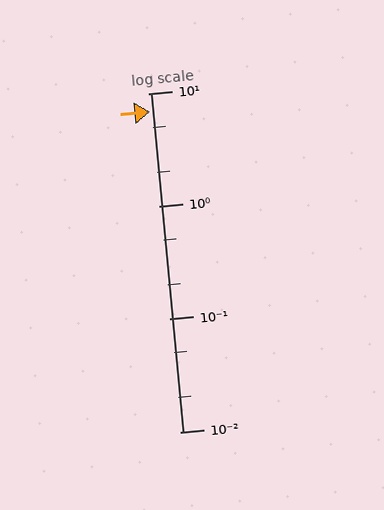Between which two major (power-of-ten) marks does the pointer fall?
The pointer is between 1 and 10.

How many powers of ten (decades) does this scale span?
The scale spans 3 decades, from 0.01 to 10.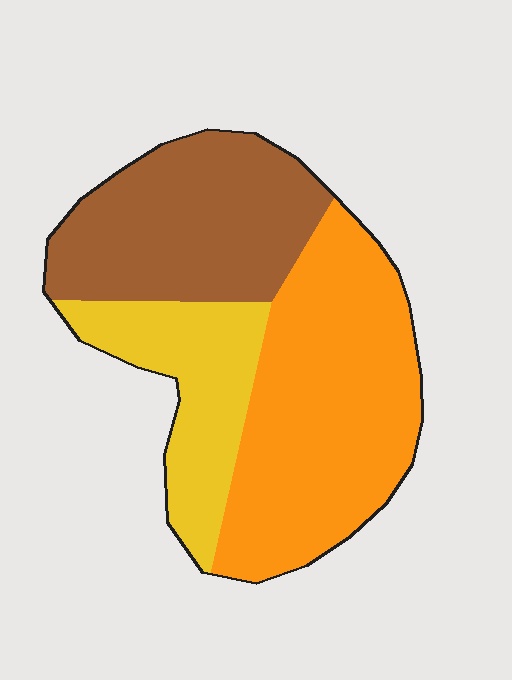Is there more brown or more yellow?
Brown.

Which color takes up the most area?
Orange, at roughly 45%.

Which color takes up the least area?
Yellow, at roughly 20%.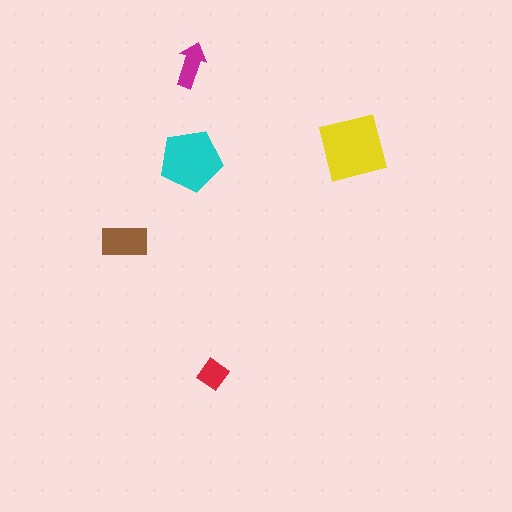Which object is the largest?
The yellow square.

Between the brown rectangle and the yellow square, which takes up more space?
The yellow square.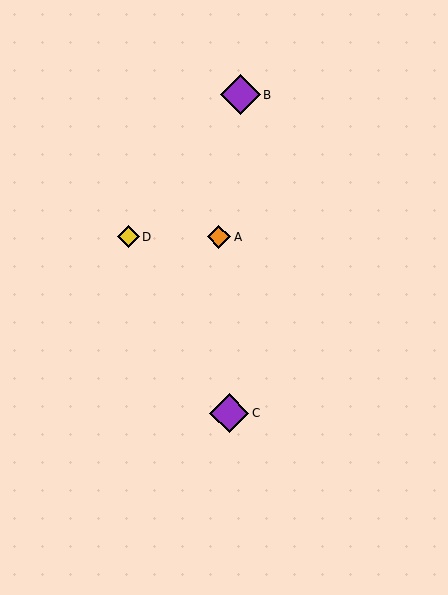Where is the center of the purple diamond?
The center of the purple diamond is at (240, 95).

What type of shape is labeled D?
Shape D is a yellow diamond.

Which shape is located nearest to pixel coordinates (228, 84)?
The purple diamond (labeled B) at (240, 95) is nearest to that location.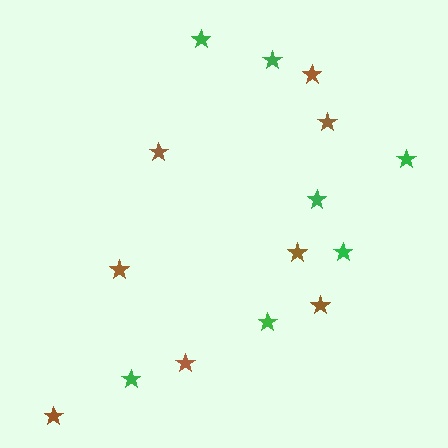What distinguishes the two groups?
There are 2 groups: one group of brown stars (8) and one group of green stars (7).